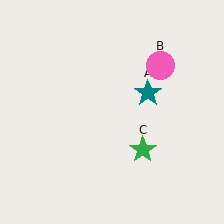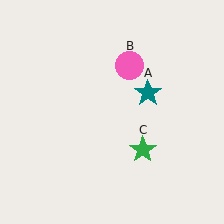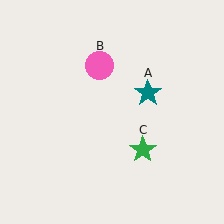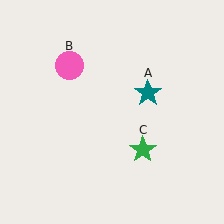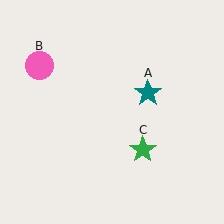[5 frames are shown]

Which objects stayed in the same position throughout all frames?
Teal star (object A) and green star (object C) remained stationary.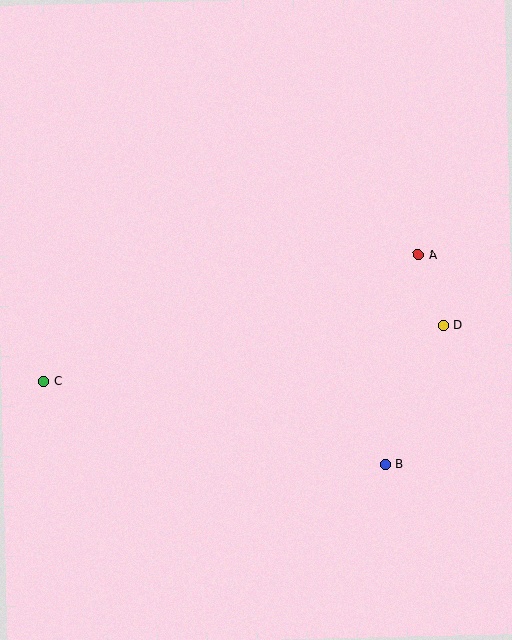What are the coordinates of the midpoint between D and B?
The midpoint between D and B is at (415, 395).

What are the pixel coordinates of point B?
Point B is at (386, 464).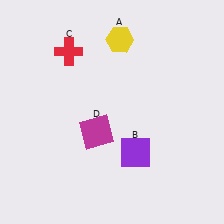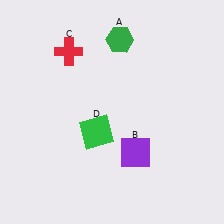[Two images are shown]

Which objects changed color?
A changed from yellow to green. D changed from magenta to green.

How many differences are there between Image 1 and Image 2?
There are 2 differences between the two images.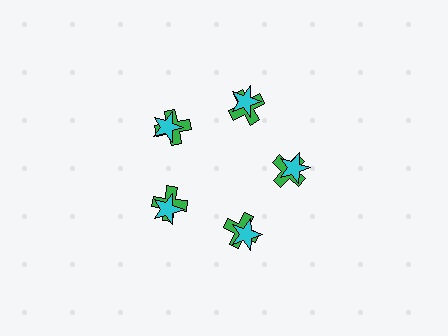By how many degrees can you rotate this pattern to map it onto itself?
The pattern maps onto itself every 72 degrees of rotation.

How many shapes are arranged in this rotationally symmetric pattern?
There are 10 shapes, arranged in 5 groups of 2.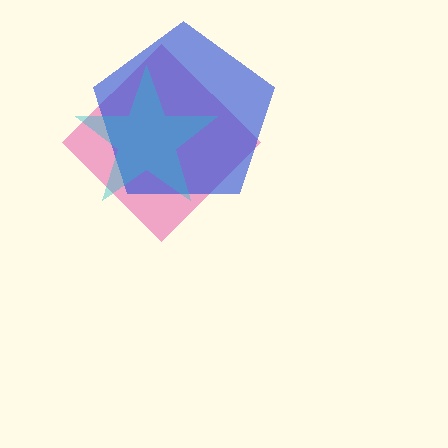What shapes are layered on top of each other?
The layered shapes are: a pink diamond, a blue pentagon, a cyan star.